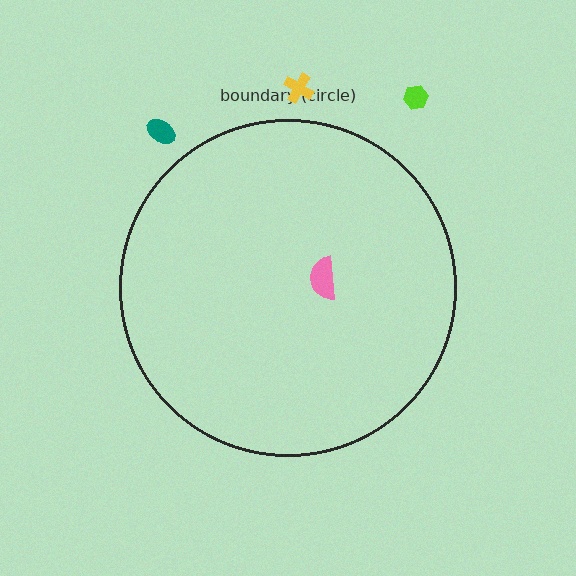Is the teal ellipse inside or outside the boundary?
Outside.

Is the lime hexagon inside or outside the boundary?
Outside.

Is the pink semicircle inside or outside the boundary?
Inside.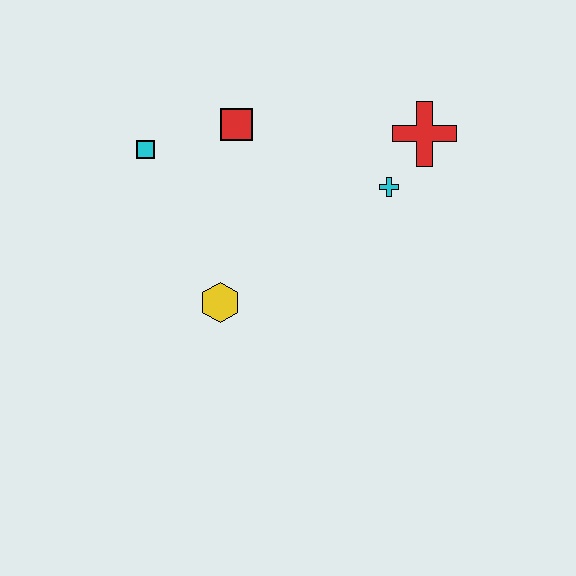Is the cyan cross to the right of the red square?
Yes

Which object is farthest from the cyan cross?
The cyan square is farthest from the cyan cross.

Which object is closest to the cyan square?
The red square is closest to the cyan square.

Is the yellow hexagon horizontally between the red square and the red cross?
No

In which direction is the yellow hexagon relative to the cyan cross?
The yellow hexagon is to the left of the cyan cross.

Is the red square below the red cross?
No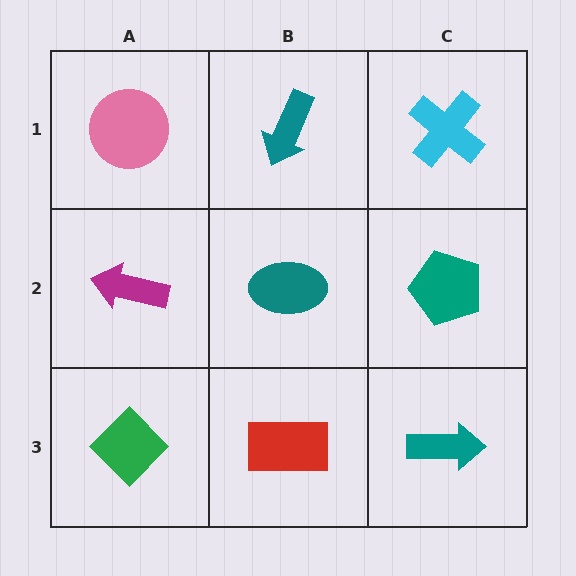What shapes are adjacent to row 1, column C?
A teal pentagon (row 2, column C), a teal arrow (row 1, column B).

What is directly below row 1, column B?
A teal ellipse.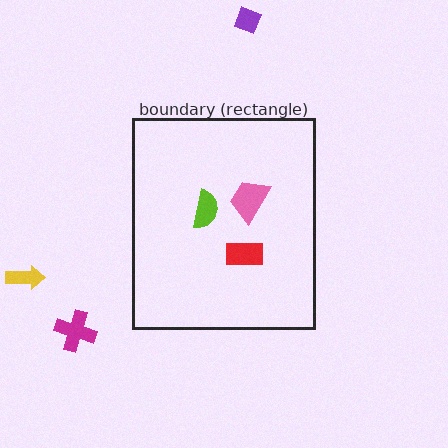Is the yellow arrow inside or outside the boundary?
Outside.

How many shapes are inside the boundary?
3 inside, 3 outside.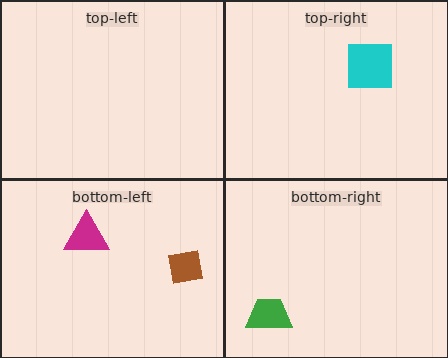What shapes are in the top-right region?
The cyan square.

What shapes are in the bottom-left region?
The brown square, the magenta triangle.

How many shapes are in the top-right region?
1.